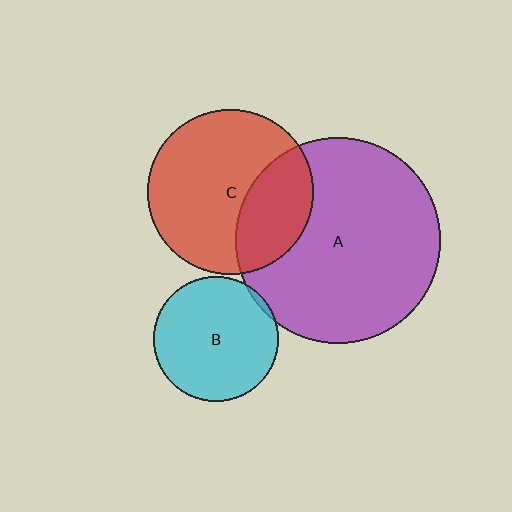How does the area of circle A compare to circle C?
Approximately 1.5 times.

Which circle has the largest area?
Circle A (purple).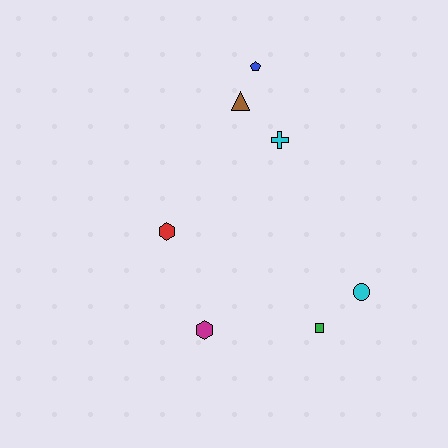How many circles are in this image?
There is 1 circle.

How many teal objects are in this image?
There are no teal objects.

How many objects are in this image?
There are 7 objects.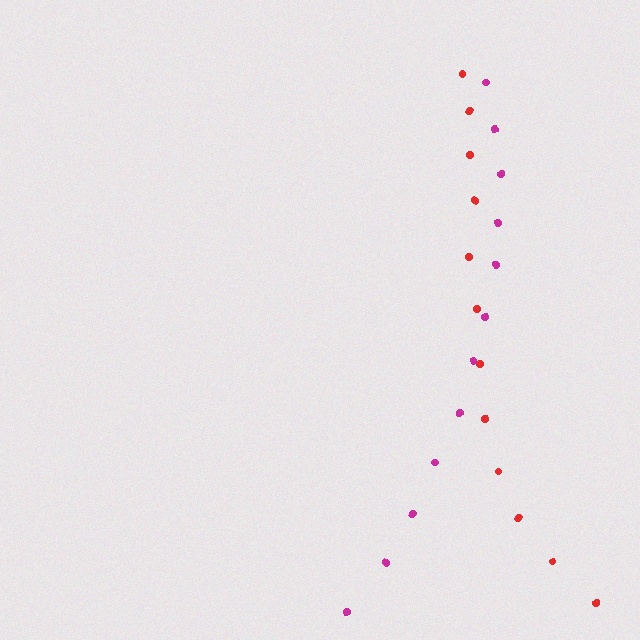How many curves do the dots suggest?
There are 2 distinct paths.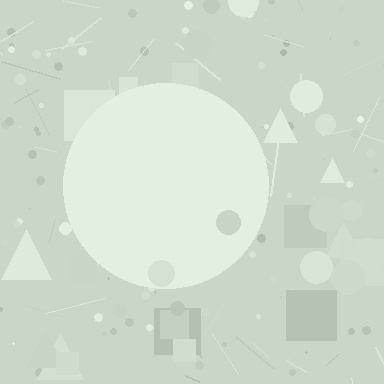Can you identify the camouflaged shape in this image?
The camouflaged shape is a circle.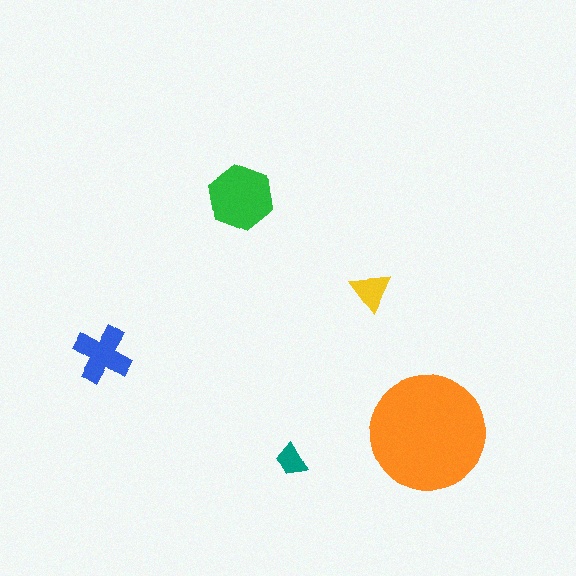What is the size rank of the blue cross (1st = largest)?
3rd.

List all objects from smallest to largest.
The teal trapezoid, the yellow triangle, the blue cross, the green hexagon, the orange circle.